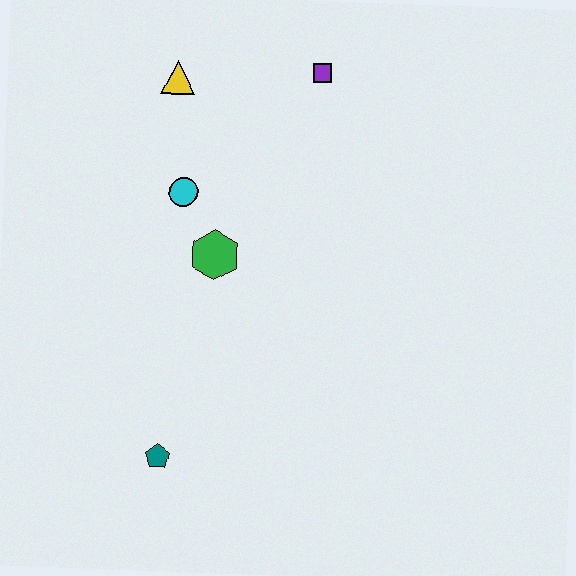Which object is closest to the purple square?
The yellow triangle is closest to the purple square.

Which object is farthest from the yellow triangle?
The teal pentagon is farthest from the yellow triangle.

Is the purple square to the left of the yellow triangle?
No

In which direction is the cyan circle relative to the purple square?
The cyan circle is to the left of the purple square.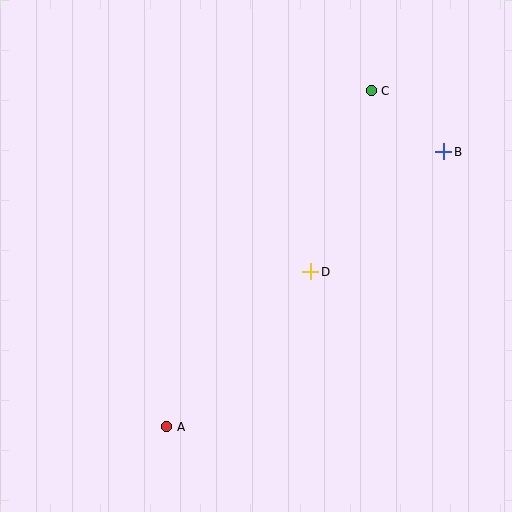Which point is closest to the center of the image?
Point D at (311, 272) is closest to the center.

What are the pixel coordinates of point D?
Point D is at (311, 272).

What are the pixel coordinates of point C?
Point C is at (371, 91).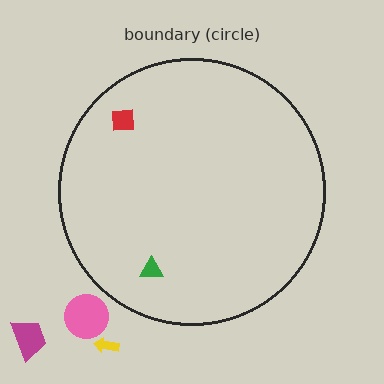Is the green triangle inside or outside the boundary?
Inside.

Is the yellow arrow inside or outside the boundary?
Outside.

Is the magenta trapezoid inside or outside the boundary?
Outside.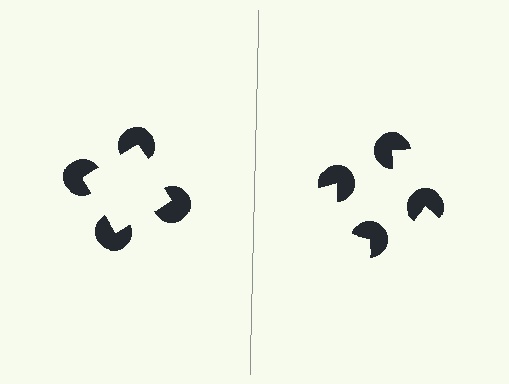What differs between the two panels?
The pac-man discs are positioned identically on both sides; only the wedge orientations differ. On the left they align to a square; on the right they are misaligned.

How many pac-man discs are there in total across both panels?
8 — 4 on each side.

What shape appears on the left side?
An illusory square.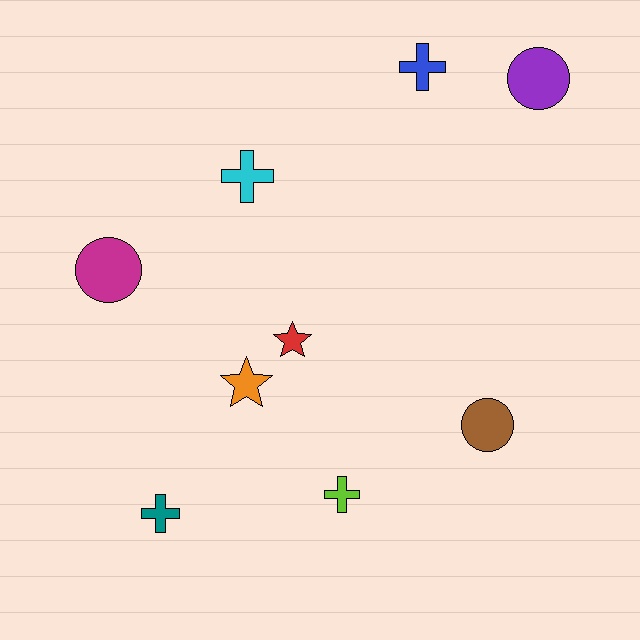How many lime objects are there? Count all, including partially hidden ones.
There is 1 lime object.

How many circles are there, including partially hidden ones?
There are 3 circles.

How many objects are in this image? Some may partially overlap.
There are 9 objects.